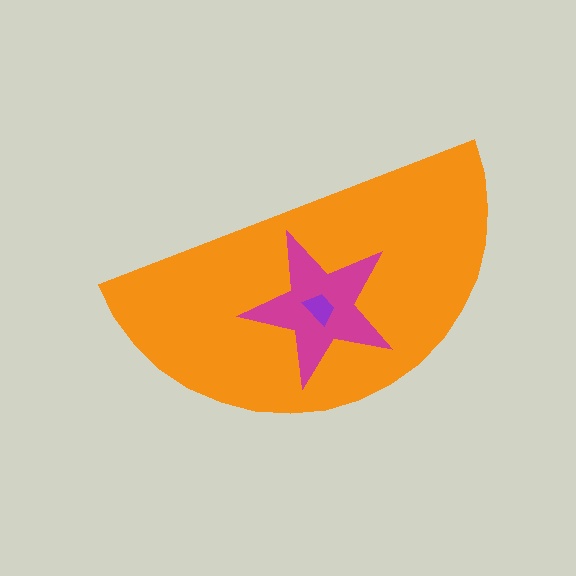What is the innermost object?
The purple trapezoid.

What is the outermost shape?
The orange semicircle.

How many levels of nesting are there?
3.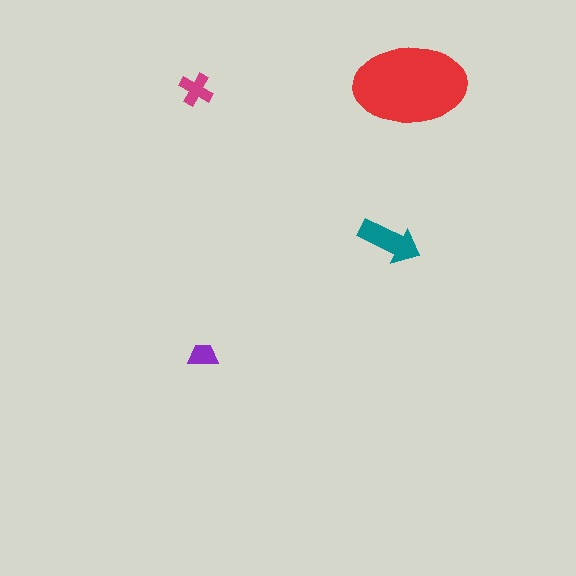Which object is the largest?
The red ellipse.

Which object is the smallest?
The purple trapezoid.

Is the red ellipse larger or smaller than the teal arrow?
Larger.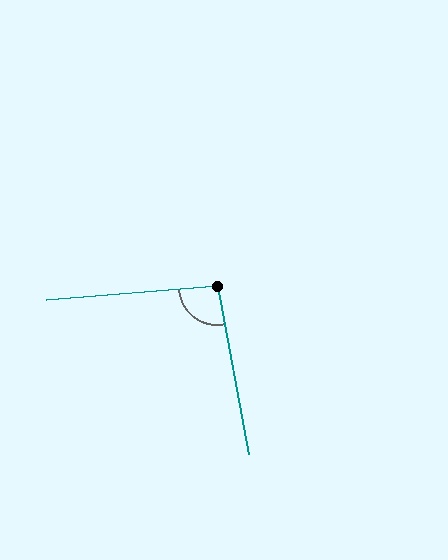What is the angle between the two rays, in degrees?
Approximately 96 degrees.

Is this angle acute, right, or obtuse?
It is obtuse.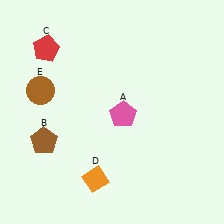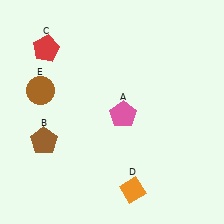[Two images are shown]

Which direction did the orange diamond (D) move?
The orange diamond (D) moved right.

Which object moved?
The orange diamond (D) moved right.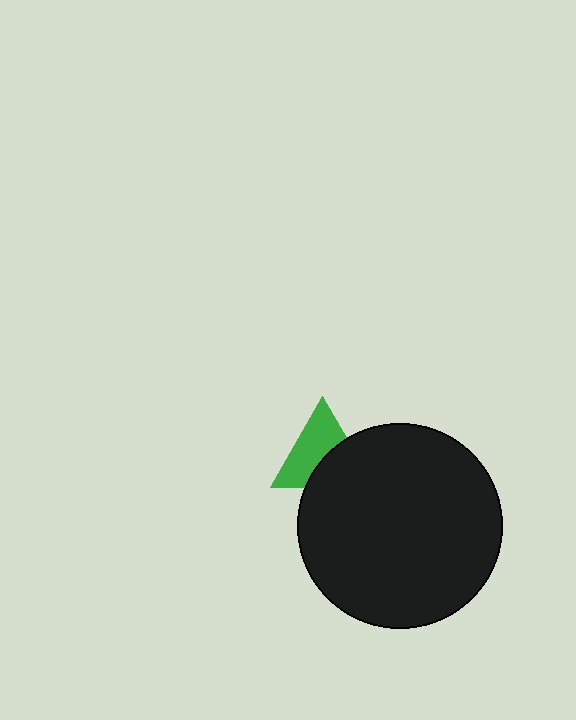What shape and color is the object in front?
The object in front is a black circle.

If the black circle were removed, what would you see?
You would see the complete green triangle.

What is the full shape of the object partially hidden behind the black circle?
The partially hidden object is a green triangle.